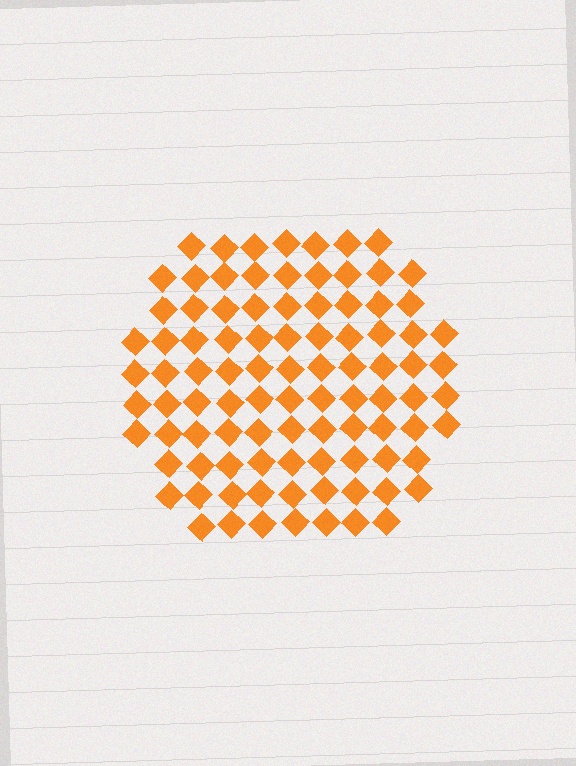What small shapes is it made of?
It is made of small diamonds.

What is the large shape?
The large shape is a hexagon.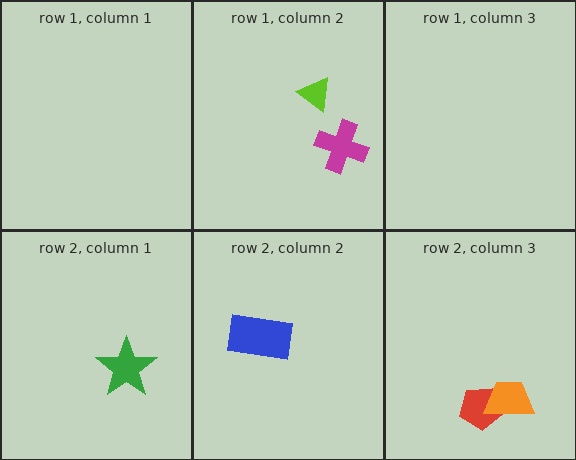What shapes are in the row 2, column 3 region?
The red pentagon, the orange trapezoid.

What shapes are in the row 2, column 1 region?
The green star.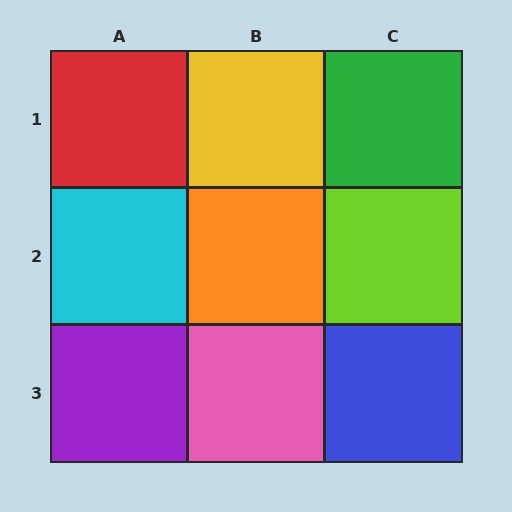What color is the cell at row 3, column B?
Pink.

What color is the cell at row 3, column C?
Blue.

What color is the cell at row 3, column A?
Purple.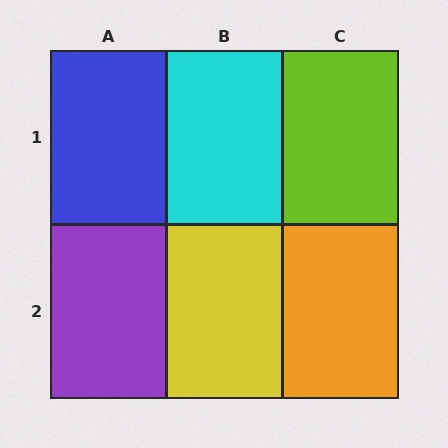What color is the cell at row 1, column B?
Cyan.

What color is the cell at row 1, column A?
Blue.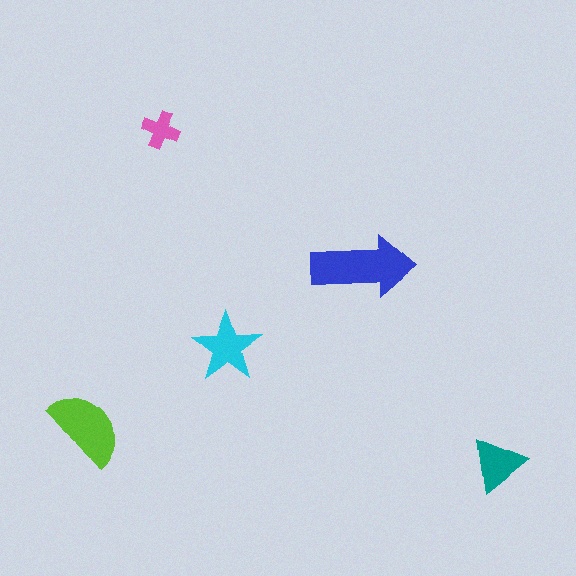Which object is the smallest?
The pink cross.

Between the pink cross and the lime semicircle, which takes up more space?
The lime semicircle.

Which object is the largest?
The blue arrow.